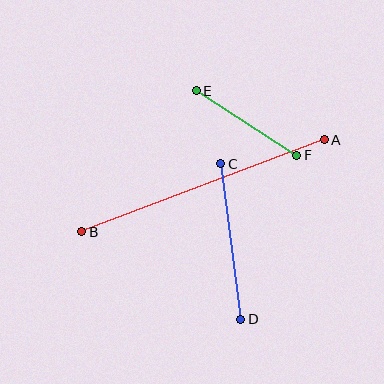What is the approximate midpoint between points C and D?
The midpoint is at approximately (231, 241) pixels.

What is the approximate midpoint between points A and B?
The midpoint is at approximately (203, 186) pixels.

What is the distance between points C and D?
The distance is approximately 157 pixels.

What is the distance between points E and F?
The distance is approximately 119 pixels.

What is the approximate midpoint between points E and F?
The midpoint is at approximately (246, 123) pixels.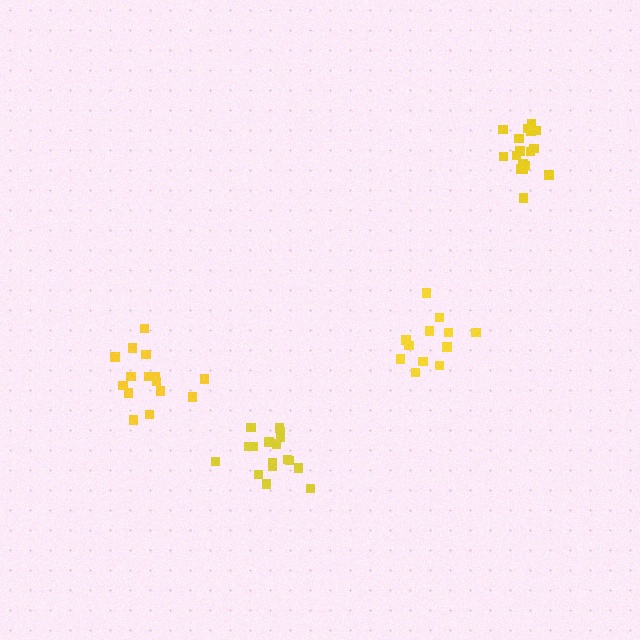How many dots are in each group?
Group 1: 15 dots, Group 2: 17 dots, Group 3: 12 dots, Group 4: 17 dots (61 total).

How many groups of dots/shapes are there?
There are 4 groups.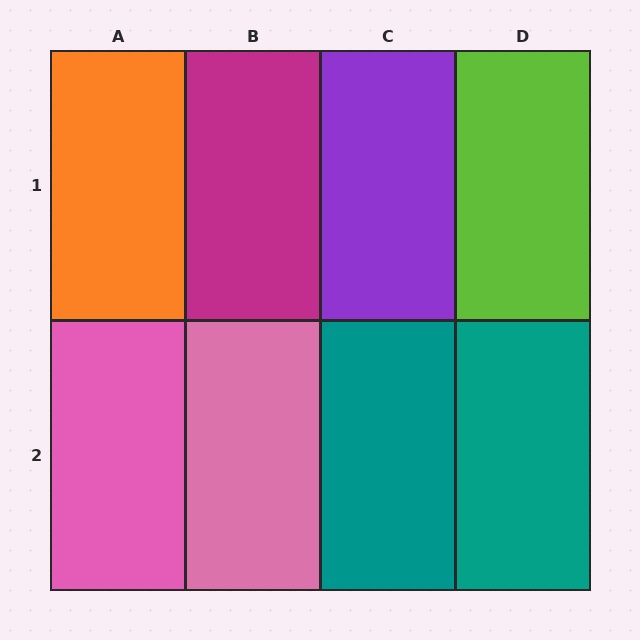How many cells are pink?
2 cells are pink.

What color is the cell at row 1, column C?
Purple.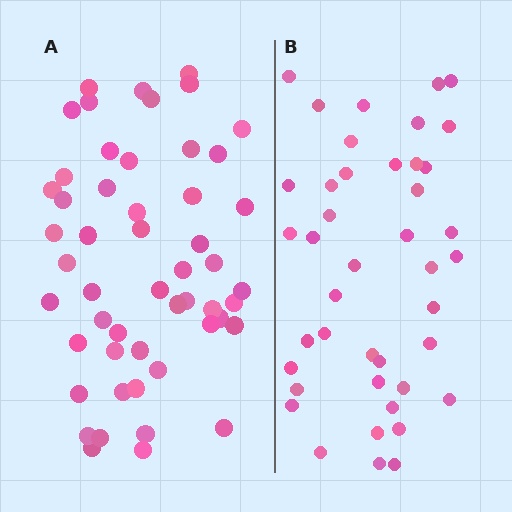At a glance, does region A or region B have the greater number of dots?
Region A (the left region) has more dots.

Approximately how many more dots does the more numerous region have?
Region A has roughly 10 or so more dots than region B.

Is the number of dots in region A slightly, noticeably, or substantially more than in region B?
Region A has only slightly more — the two regions are fairly close. The ratio is roughly 1.2 to 1.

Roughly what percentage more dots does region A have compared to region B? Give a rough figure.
About 25% more.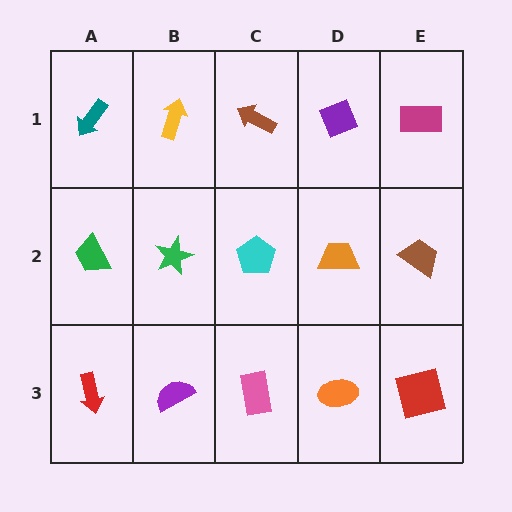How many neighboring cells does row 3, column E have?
2.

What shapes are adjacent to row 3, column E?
A brown trapezoid (row 2, column E), an orange ellipse (row 3, column D).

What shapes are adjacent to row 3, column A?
A green trapezoid (row 2, column A), a purple semicircle (row 3, column B).